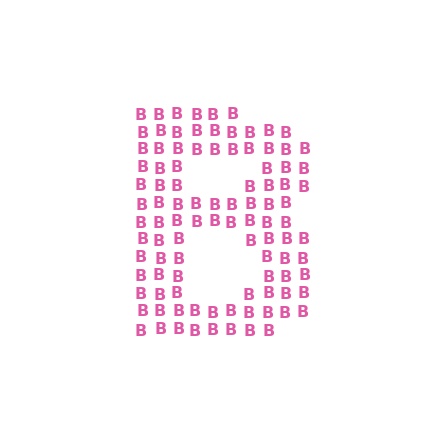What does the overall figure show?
The overall figure shows the letter B.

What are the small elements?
The small elements are letter B's.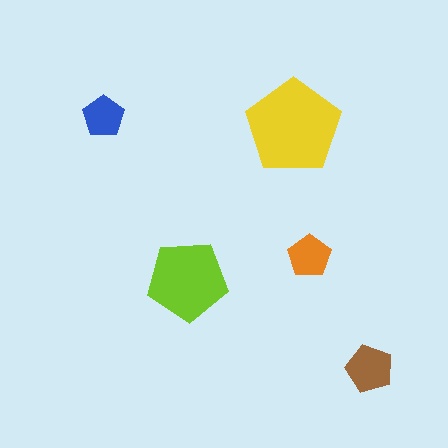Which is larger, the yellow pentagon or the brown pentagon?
The yellow one.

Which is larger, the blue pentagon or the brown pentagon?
The brown one.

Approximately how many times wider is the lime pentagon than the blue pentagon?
About 2 times wider.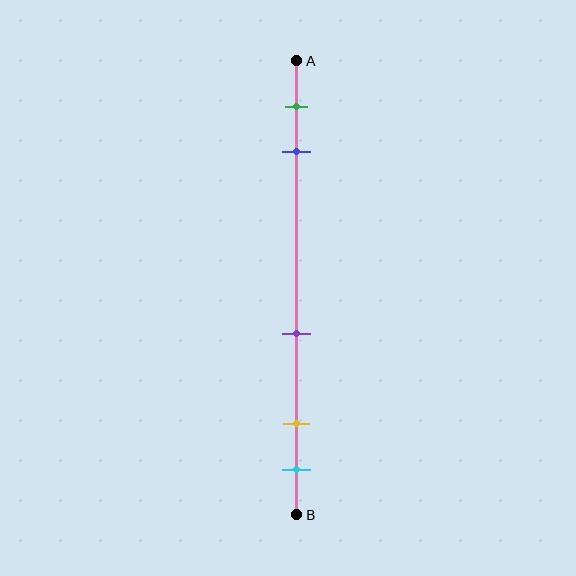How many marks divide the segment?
There are 5 marks dividing the segment.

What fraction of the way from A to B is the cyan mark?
The cyan mark is approximately 90% (0.9) of the way from A to B.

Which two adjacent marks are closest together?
The yellow and cyan marks are the closest adjacent pair.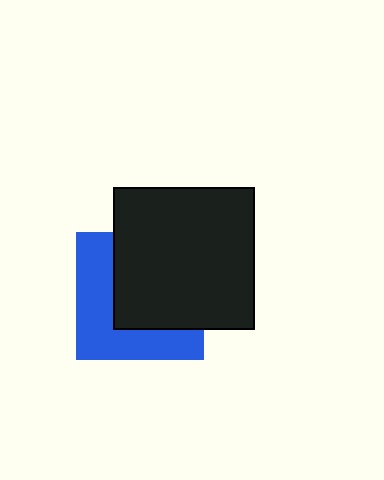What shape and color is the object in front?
The object in front is a black square.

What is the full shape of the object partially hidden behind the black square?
The partially hidden object is a blue square.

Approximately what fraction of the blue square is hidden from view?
Roughly 54% of the blue square is hidden behind the black square.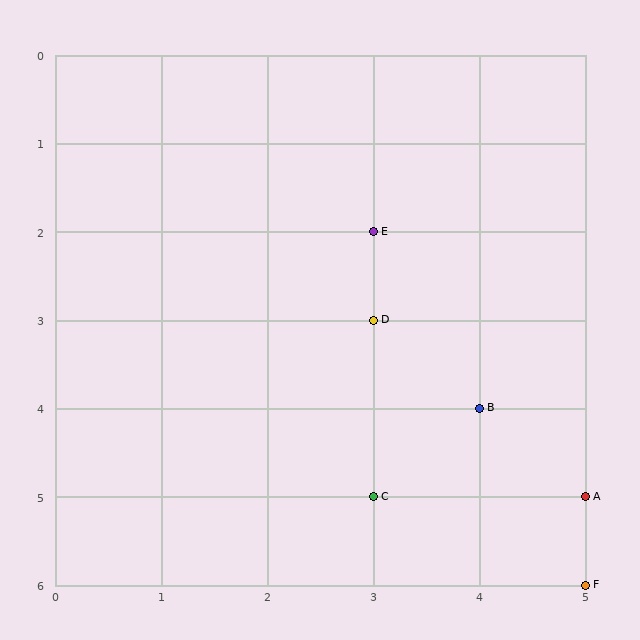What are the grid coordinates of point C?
Point C is at grid coordinates (3, 5).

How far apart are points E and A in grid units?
Points E and A are 2 columns and 3 rows apart (about 3.6 grid units diagonally).